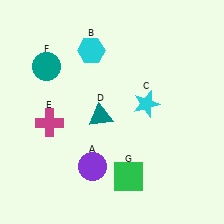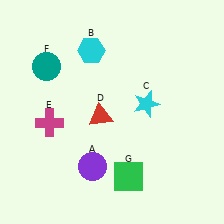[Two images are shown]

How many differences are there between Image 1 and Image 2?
There is 1 difference between the two images.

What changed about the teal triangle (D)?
In Image 1, D is teal. In Image 2, it changed to red.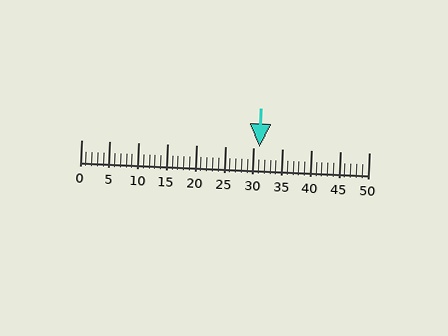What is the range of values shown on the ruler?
The ruler shows values from 0 to 50.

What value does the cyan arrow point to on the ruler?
The cyan arrow points to approximately 31.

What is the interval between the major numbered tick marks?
The major tick marks are spaced 5 units apart.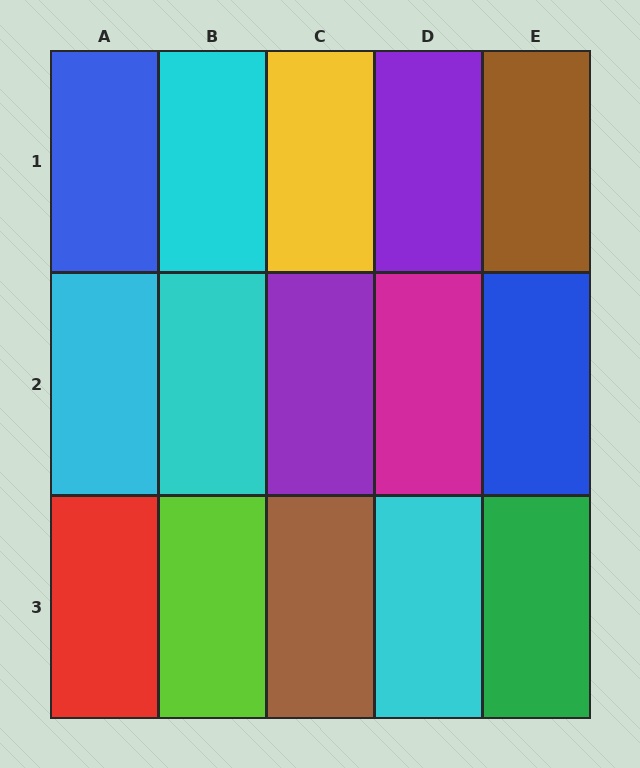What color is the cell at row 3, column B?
Lime.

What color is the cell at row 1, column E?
Brown.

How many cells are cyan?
4 cells are cyan.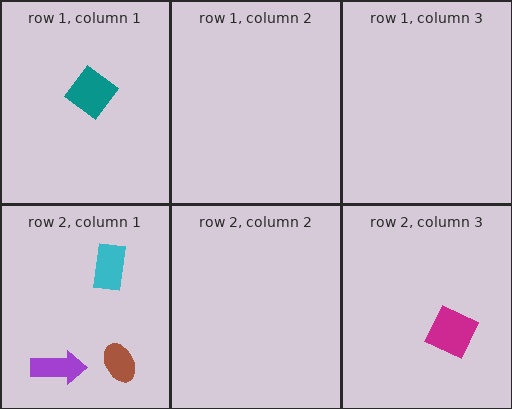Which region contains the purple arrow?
The row 2, column 1 region.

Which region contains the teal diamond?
The row 1, column 1 region.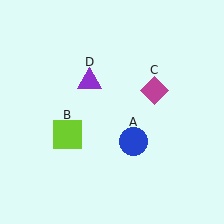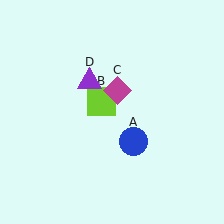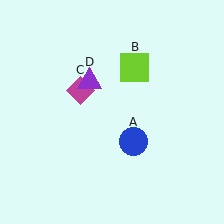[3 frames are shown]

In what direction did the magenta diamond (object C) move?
The magenta diamond (object C) moved left.